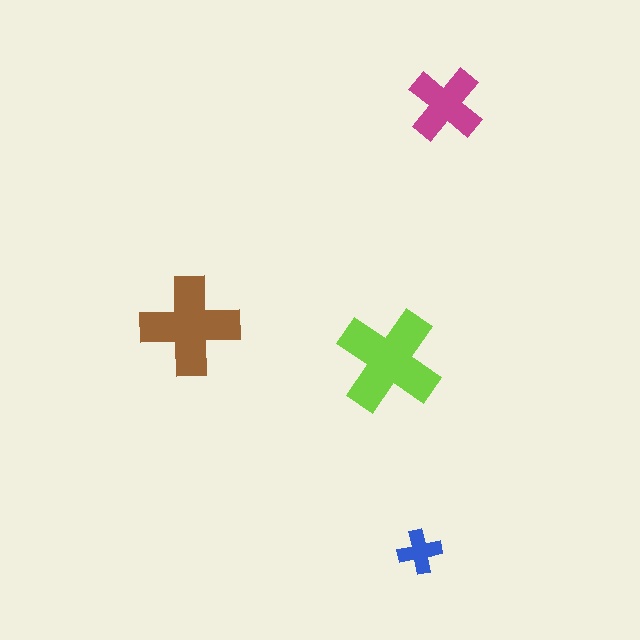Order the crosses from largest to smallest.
the lime one, the brown one, the magenta one, the blue one.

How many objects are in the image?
There are 4 objects in the image.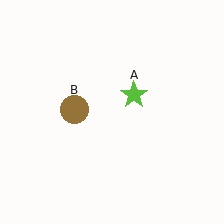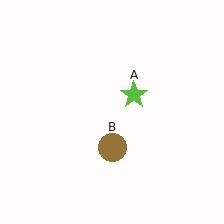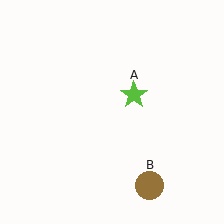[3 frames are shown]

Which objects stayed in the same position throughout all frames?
Lime star (object A) remained stationary.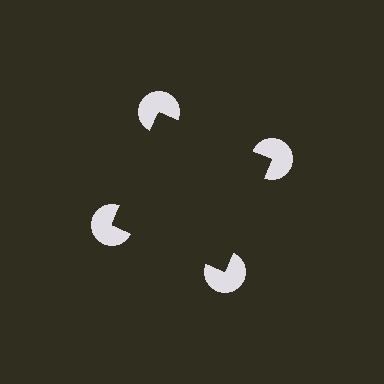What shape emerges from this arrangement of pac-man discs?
An illusory square — its edges are inferred from the aligned wedge cuts in the pac-man discs, not physically drawn.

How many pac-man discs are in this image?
There are 4 — one at each vertex of the illusory square.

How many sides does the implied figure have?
4 sides.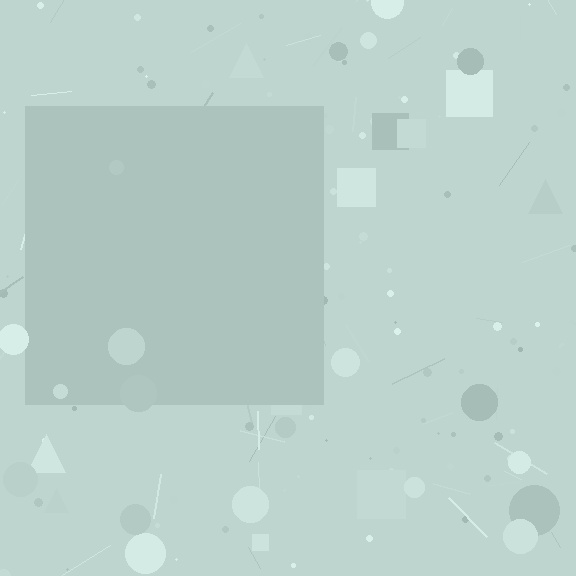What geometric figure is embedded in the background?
A square is embedded in the background.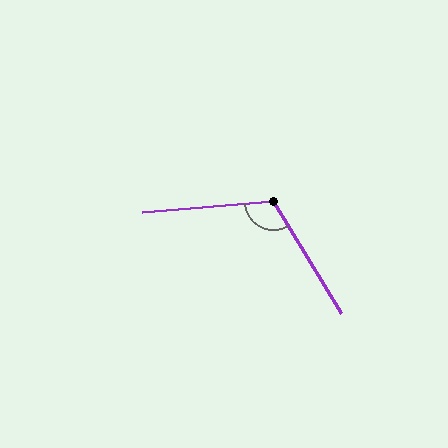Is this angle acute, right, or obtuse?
It is obtuse.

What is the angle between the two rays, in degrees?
Approximately 116 degrees.